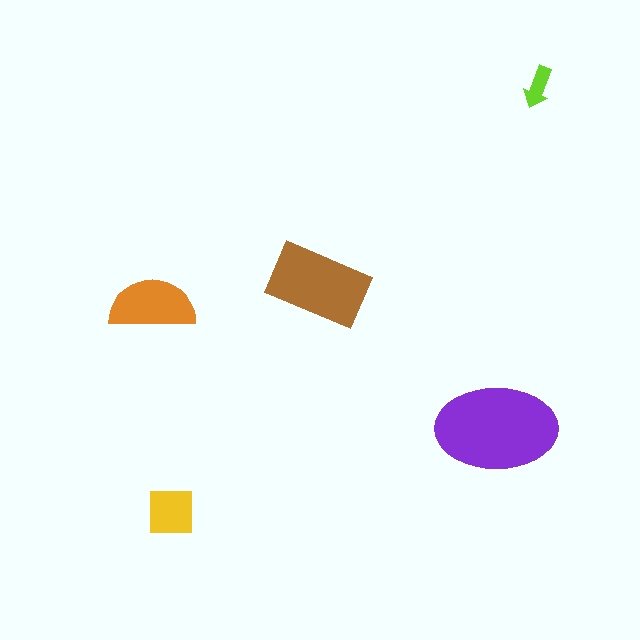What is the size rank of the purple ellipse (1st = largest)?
1st.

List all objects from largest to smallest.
The purple ellipse, the brown rectangle, the orange semicircle, the yellow square, the lime arrow.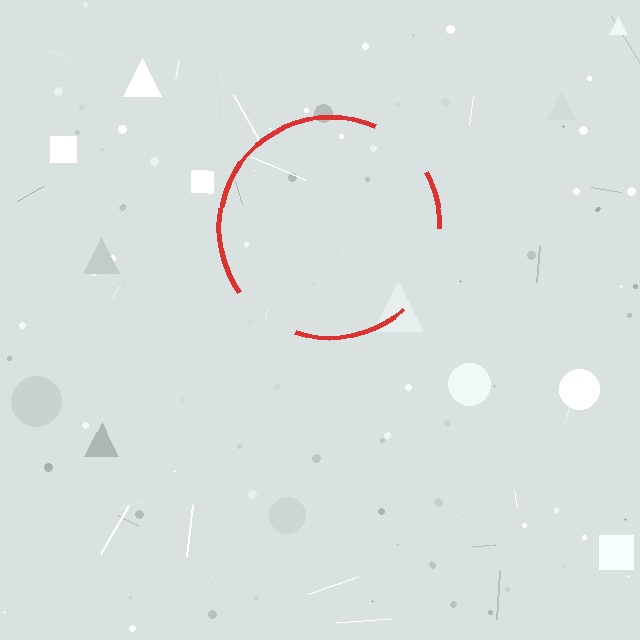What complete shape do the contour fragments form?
The contour fragments form a circle.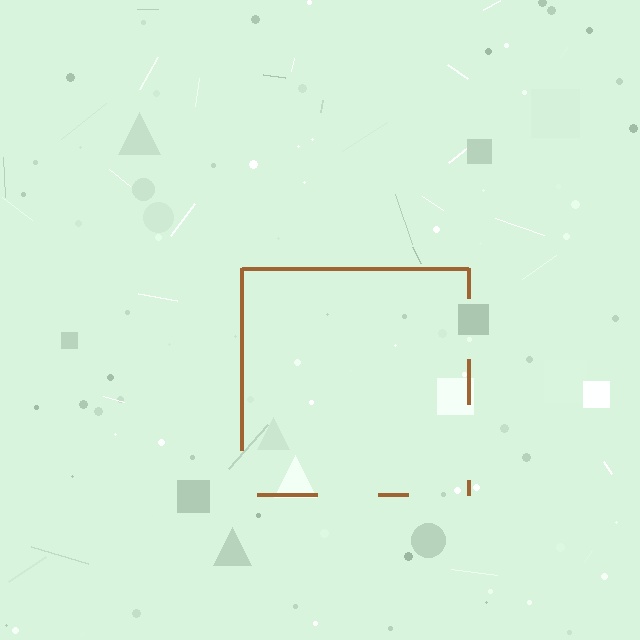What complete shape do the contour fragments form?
The contour fragments form a square.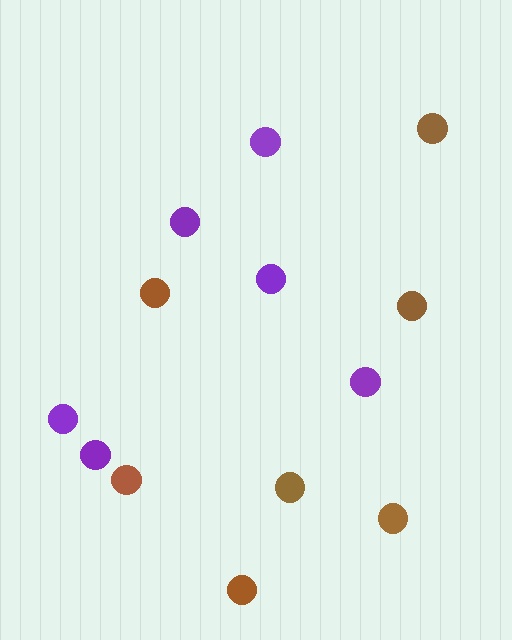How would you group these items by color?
There are 2 groups: one group of purple circles (6) and one group of brown circles (7).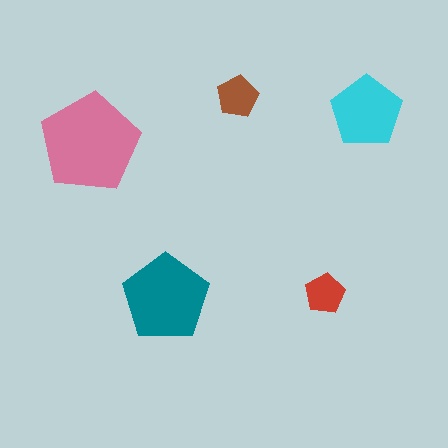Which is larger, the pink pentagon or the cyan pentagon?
The pink one.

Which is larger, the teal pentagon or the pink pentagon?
The pink one.